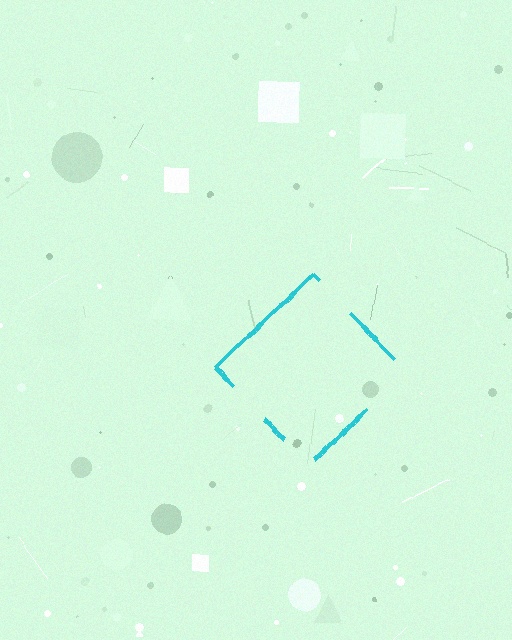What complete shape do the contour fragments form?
The contour fragments form a diamond.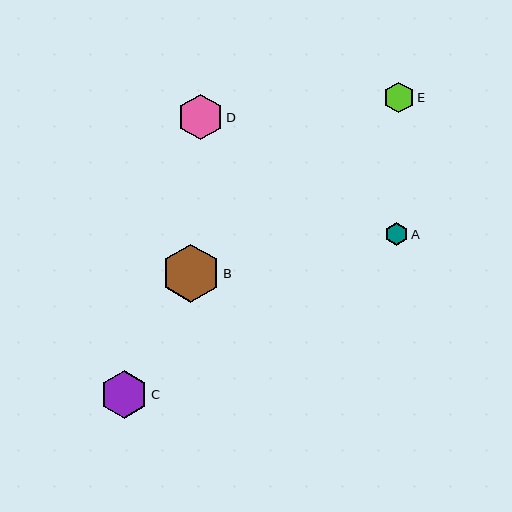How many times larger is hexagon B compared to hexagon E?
Hexagon B is approximately 1.9 times the size of hexagon E.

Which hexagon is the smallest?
Hexagon A is the smallest with a size of approximately 23 pixels.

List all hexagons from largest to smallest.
From largest to smallest: B, C, D, E, A.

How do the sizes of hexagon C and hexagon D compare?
Hexagon C and hexagon D are approximately the same size.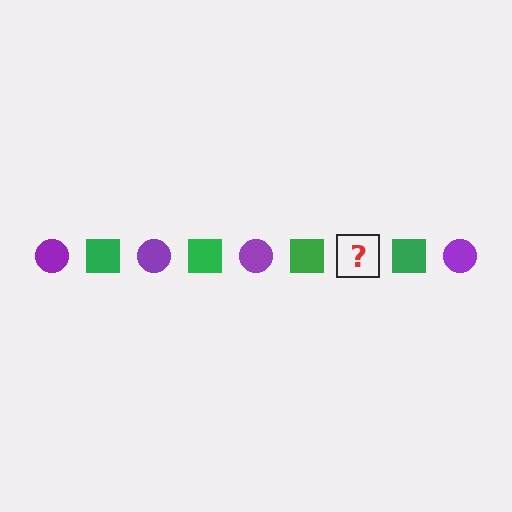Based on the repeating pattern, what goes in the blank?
The blank should be a purple circle.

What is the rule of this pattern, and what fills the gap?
The rule is that the pattern alternates between purple circle and green square. The gap should be filled with a purple circle.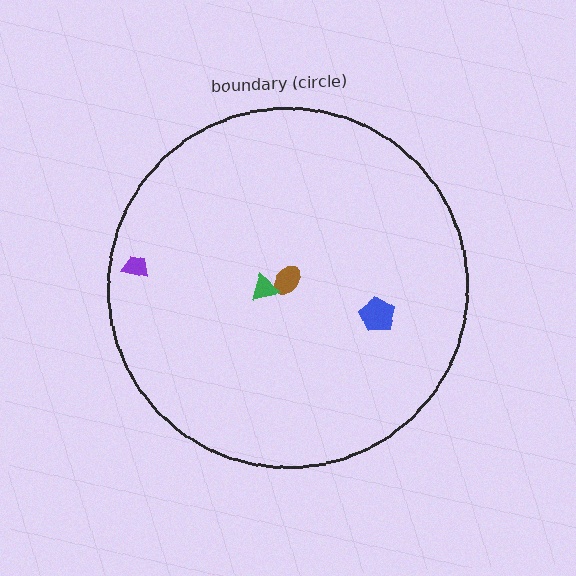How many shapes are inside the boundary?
4 inside, 0 outside.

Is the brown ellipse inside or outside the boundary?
Inside.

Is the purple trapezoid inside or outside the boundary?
Inside.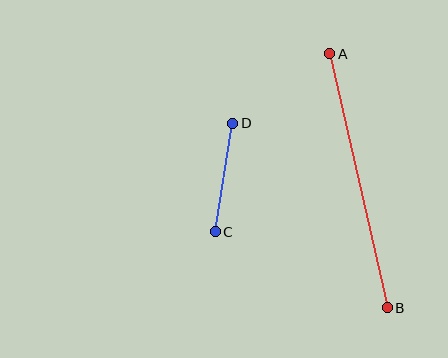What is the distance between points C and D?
The distance is approximately 110 pixels.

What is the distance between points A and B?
The distance is approximately 260 pixels.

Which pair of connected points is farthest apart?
Points A and B are farthest apart.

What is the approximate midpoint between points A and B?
The midpoint is at approximately (359, 181) pixels.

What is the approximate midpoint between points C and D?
The midpoint is at approximately (224, 177) pixels.